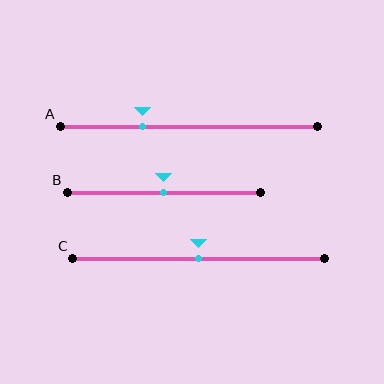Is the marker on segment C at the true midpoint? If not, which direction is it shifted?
Yes, the marker on segment C is at the true midpoint.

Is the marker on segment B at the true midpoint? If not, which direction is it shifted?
Yes, the marker on segment B is at the true midpoint.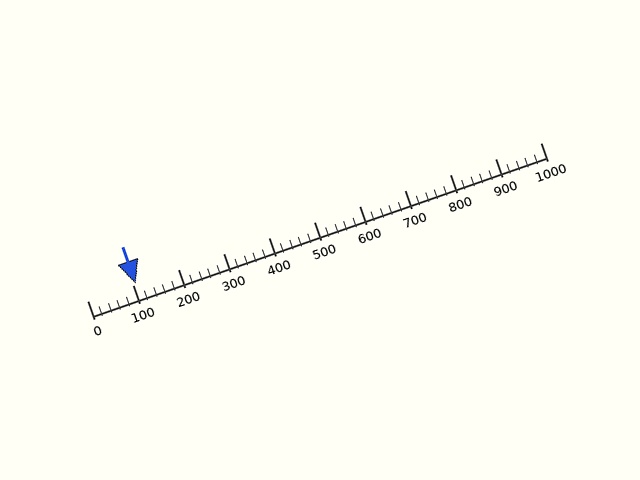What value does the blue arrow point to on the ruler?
The blue arrow points to approximately 107.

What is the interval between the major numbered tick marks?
The major tick marks are spaced 100 units apart.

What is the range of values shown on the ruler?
The ruler shows values from 0 to 1000.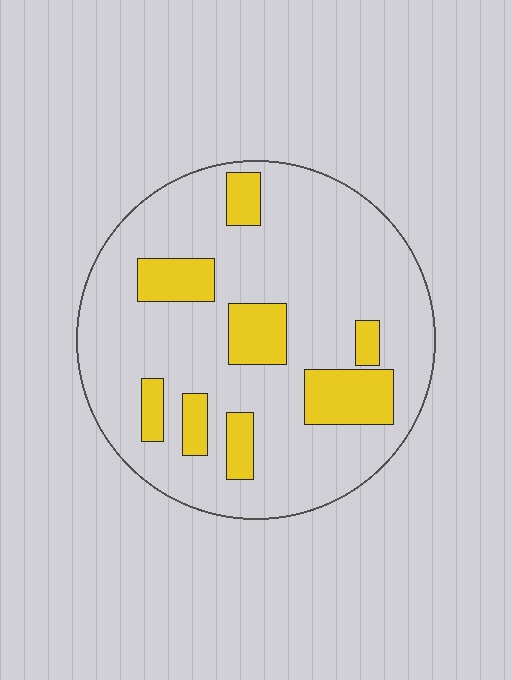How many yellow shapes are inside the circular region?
8.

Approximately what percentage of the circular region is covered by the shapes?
Approximately 20%.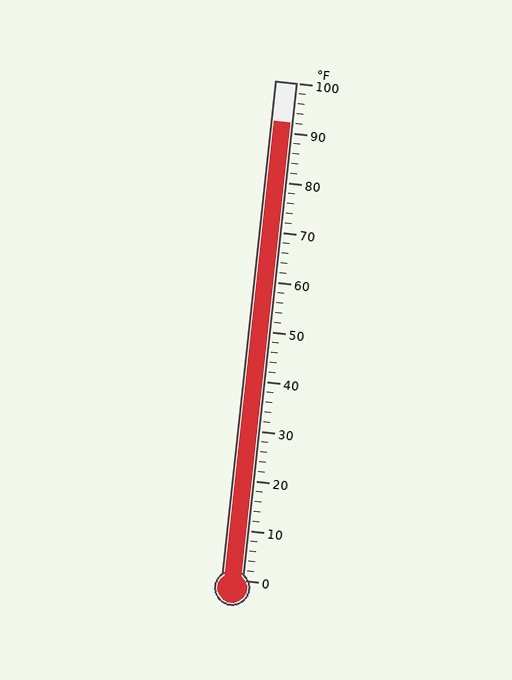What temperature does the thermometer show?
The thermometer shows approximately 92°F.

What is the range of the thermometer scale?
The thermometer scale ranges from 0°F to 100°F.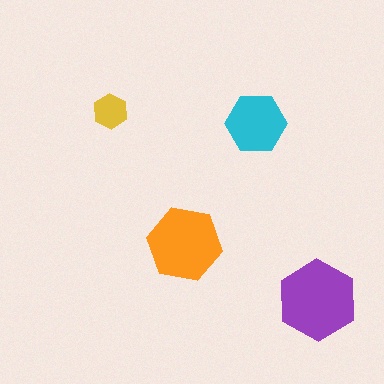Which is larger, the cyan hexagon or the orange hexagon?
The orange one.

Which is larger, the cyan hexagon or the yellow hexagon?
The cyan one.